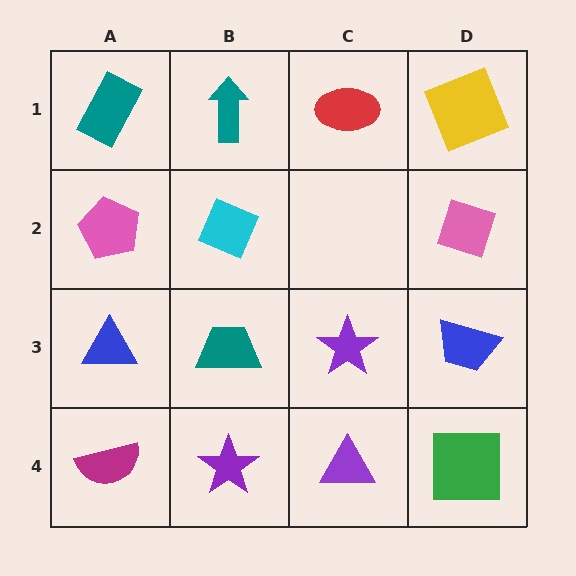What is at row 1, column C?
A red ellipse.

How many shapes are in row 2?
3 shapes.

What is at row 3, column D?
A blue trapezoid.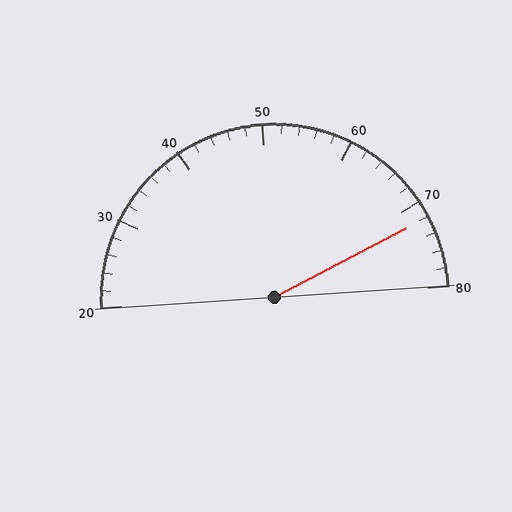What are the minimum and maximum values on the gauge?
The gauge ranges from 20 to 80.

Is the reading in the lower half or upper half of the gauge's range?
The reading is in the upper half of the range (20 to 80).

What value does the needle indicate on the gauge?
The needle indicates approximately 72.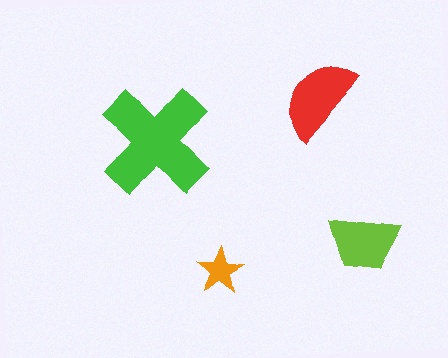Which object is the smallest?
The orange star.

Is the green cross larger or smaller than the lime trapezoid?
Larger.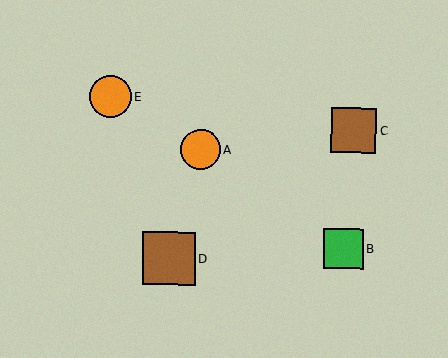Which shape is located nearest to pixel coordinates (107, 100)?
The orange circle (labeled E) at (110, 97) is nearest to that location.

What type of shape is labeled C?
Shape C is a brown square.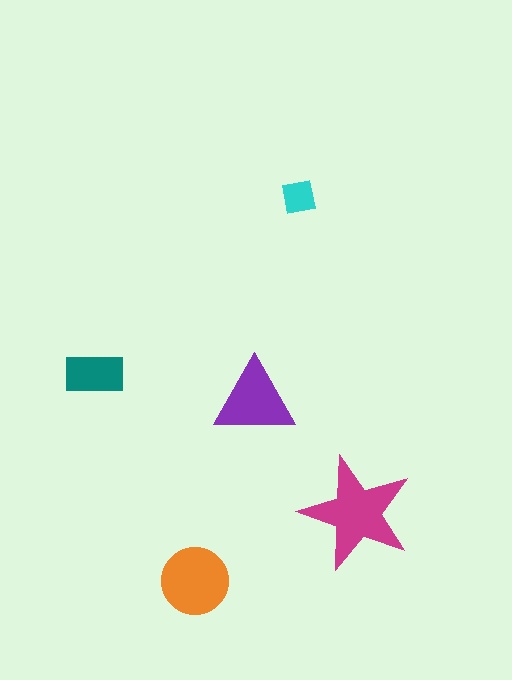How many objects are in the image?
There are 5 objects in the image.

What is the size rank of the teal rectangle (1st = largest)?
4th.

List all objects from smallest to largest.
The cyan square, the teal rectangle, the purple triangle, the orange circle, the magenta star.